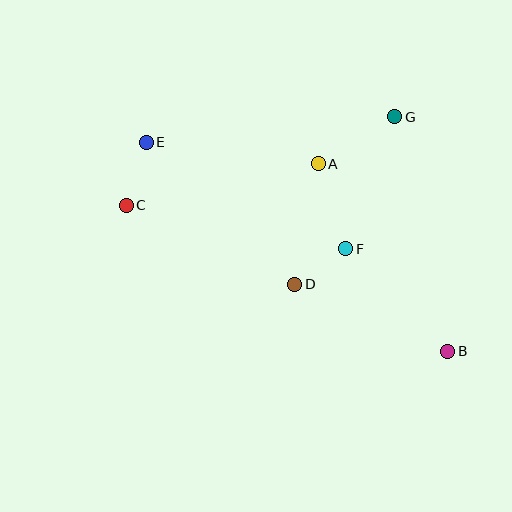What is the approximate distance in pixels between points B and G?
The distance between B and G is approximately 240 pixels.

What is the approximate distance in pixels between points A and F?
The distance between A and F is approximately 89 pixels.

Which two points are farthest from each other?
Points B and E are farthest from each other.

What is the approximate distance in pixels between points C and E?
The distance between C and E is approximately 66 pixels.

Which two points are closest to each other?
Points D and F are closest to each other.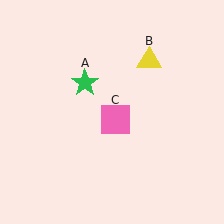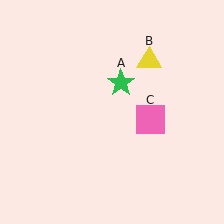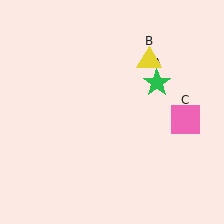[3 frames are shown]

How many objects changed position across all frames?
2 objects changed position: green star (object A), pink square (object C).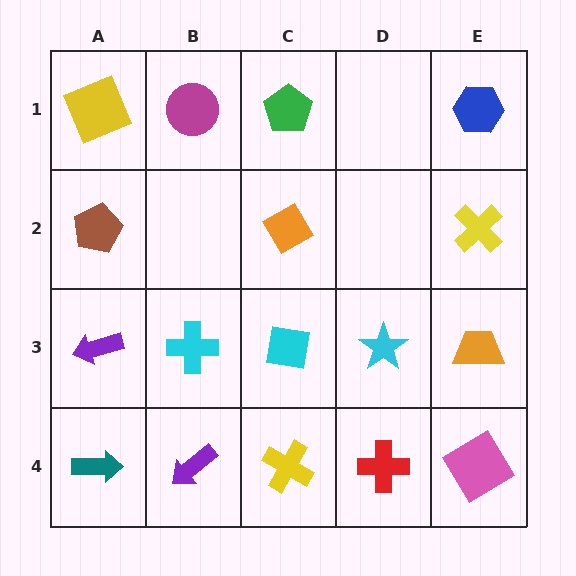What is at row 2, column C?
An orange diamond.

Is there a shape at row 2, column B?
No, that cell is empty.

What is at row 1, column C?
A green pentagon.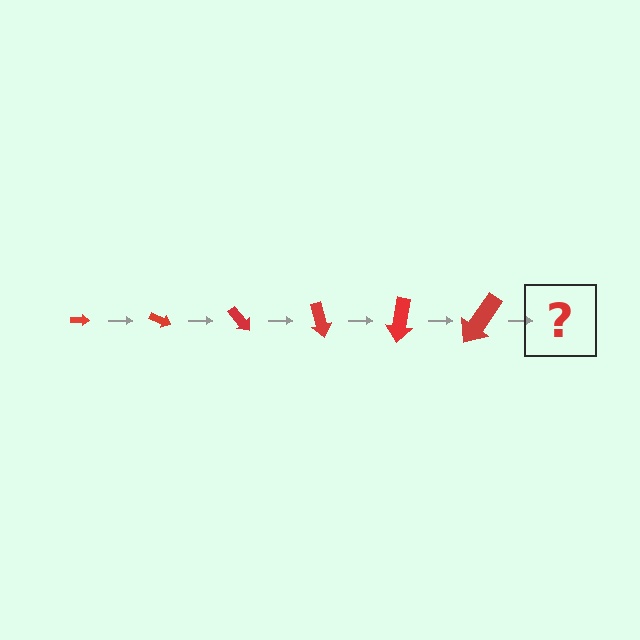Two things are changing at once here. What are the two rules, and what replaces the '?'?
The two rules are that the arrow grows larger each step and it rotates 25 degrees each step. The '?' should be an arrow, larger than the previous one and rotated 150 degrees from the start.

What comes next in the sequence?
The next element should be an arrow, larger than the previous one and rotated 150 degrees from the start.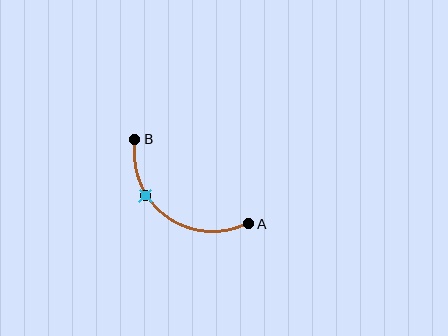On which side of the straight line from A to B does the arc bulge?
The arc bulges below and to the left of the straight line connecting A and B.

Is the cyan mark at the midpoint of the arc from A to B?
No. The cyan mark lies on the arc but is closer to endpoint B. The arc midpoint would be at the point on the curve equidistant along the arc from both A and B.